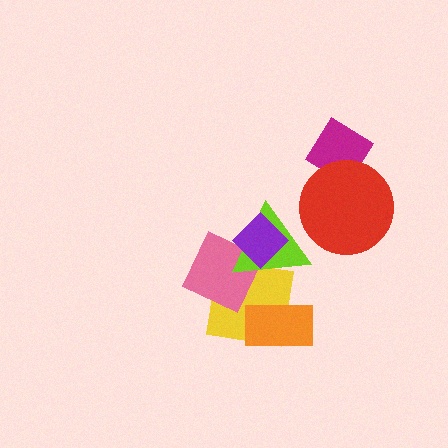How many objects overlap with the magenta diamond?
1 object overlaps with the magenta diamond.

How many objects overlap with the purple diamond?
2 objects overlap with the purple diamond.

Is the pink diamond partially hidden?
Yes, it is partially covered by another shape.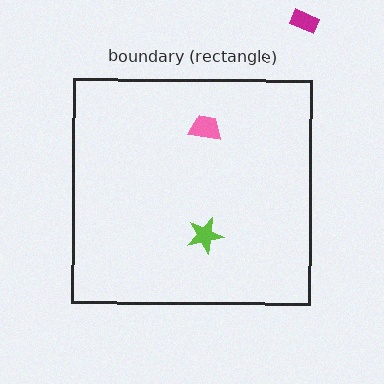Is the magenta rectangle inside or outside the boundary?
Outside.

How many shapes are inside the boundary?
2 inside, 1 outside.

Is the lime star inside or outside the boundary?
Inside.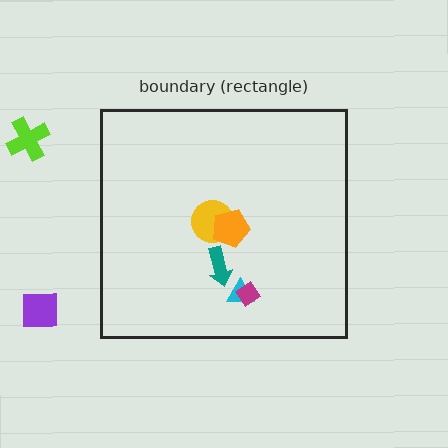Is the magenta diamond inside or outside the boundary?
Inside.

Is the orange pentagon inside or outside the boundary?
Inside.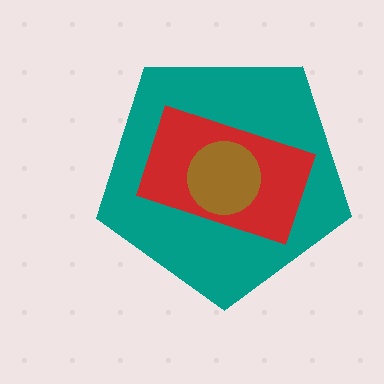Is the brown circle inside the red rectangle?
Yes.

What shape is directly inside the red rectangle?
The brown circle.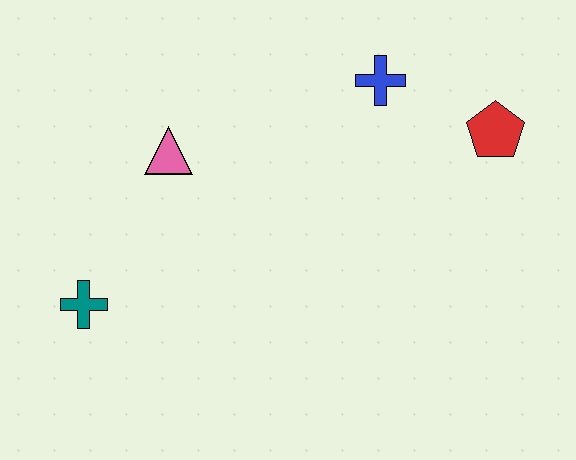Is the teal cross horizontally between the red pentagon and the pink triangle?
No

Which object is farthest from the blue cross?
The teal cross is farthest from the blue cross.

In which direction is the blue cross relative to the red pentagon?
The blue cross is to the left of the red pentagon.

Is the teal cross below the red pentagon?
Yes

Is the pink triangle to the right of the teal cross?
Yes